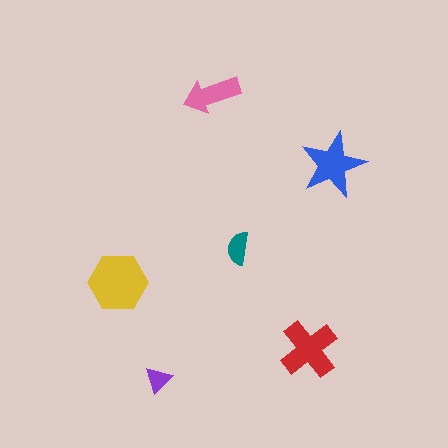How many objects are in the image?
There are 6 objects in the image.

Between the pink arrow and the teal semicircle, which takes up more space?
The pink arrow.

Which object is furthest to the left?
The yellow hexagon is leftmost.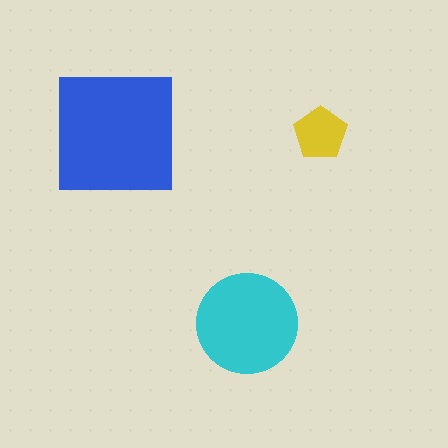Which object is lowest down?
The cyan circle is bottommost.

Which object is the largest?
The blue square.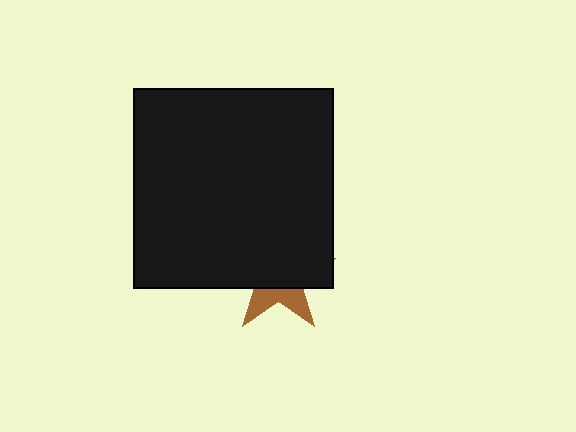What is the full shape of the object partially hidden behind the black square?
The partially hidden object is a brown star.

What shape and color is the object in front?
The object in front is a black square.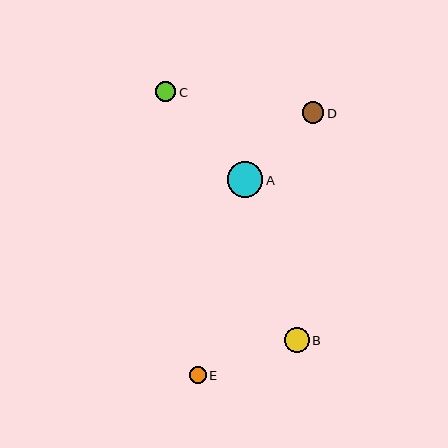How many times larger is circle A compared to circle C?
Circle A is approximately 1.8 times the size of circle C.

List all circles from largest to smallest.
From largest to smallest: A, B, D, C, E.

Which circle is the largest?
Circle A is the largest with a size of approximately 36 pixels.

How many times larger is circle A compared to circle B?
Circle A is approximately 1.4 times the size of circle B.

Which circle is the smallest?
Circle E is the smallest with a size of approximately 17 pixels.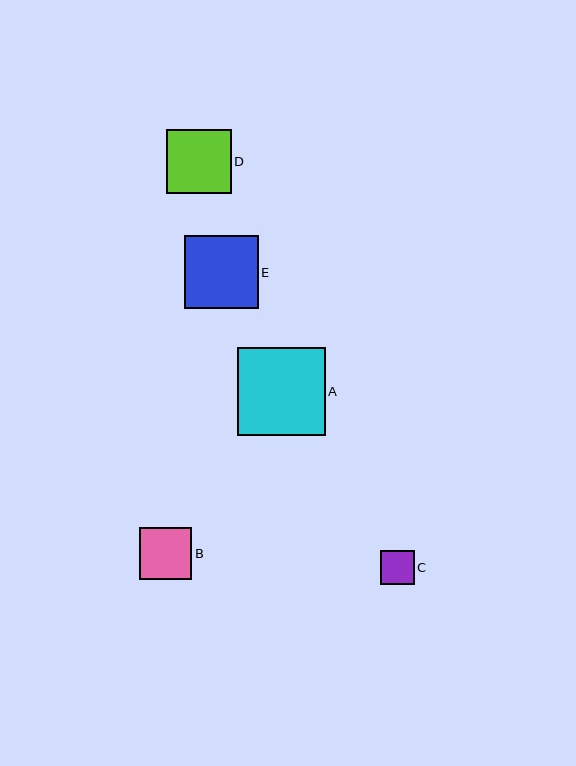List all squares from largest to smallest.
From largest to smallest: A, E, D, B, C.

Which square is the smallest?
Square C is the smallest with a size of approximately 34 pixels.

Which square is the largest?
Square A is the largest with a size of approximately 87 pixels.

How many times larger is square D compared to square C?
Square D is approximately 1.9 times the size of square C.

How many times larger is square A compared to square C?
Square A is approximately 2.6 times the size of square C.